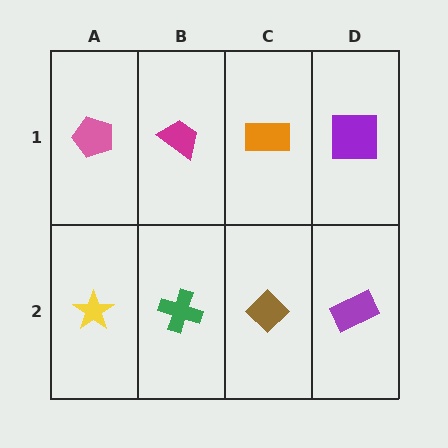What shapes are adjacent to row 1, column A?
A yellow star (row 2, column A), a magenta trapezoid (row 1, column B).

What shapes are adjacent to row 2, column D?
A purple square (row 1, column D), a brown diamond (row 2, column C).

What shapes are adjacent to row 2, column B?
A magenta trapezoid (row 1, column B), a yellow star (row 2, column A), a brown diamond (row 2, column C).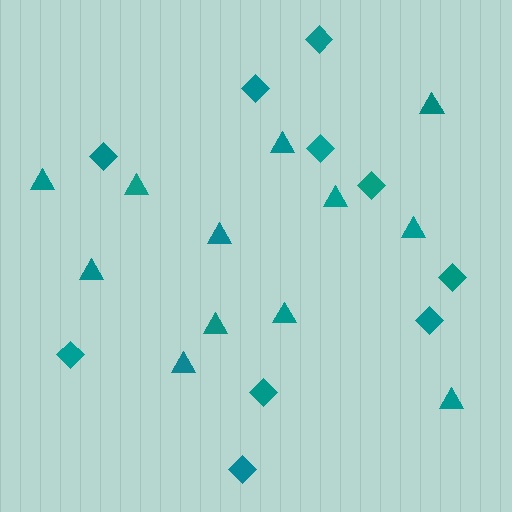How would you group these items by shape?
There are 2 groups: one group of triangles (12) and one group of diamonds (10).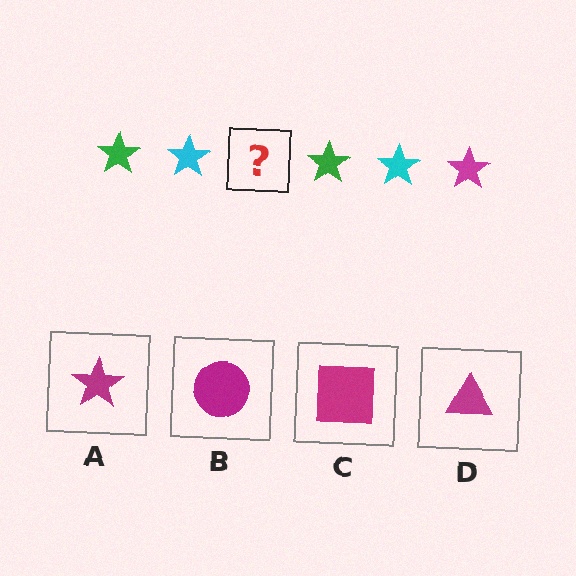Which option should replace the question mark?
Option A.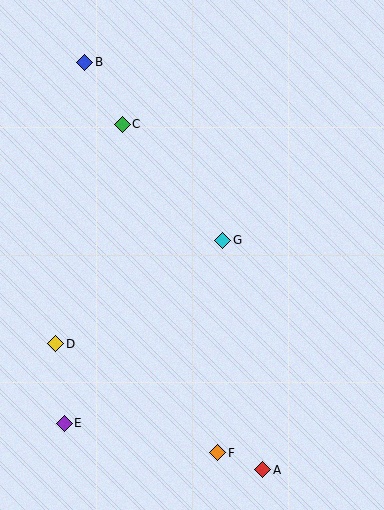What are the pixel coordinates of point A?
Point A is at (263, 470).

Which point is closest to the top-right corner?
Point G is closest to the top-right corner.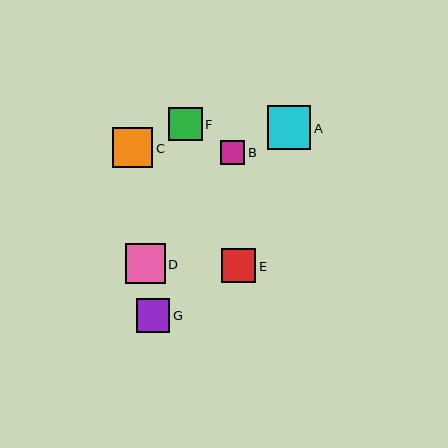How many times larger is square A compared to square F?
Square A is approximately 1.3 times the size of square F.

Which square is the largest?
Square A is the largest with a size of approximately 44 pixels.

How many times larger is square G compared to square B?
Square G is approximately 1.4 times the size of square B.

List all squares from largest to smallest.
From largest to smallest: A, C, D, E, F, G, B.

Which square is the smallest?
Square B is the smallest with a size of approximately 25 pixels.